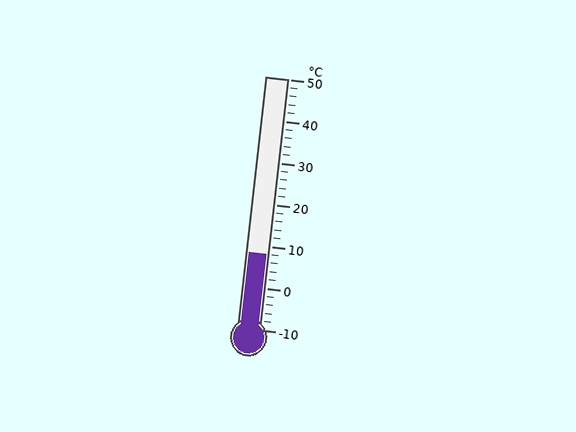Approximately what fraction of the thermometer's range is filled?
The thermometer is filled to approximately 30% of its range.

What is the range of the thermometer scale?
The thermometer scale ranges from -10°C to 50°C.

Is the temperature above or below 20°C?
The temperature is below 20°C.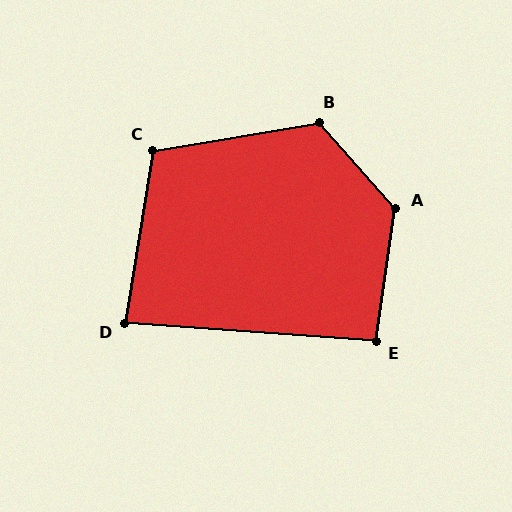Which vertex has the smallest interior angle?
D, at approximately 85 degrees.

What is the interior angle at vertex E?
Approximately 94 degrees (approximately right).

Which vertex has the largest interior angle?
A, at approximately 130 degrees.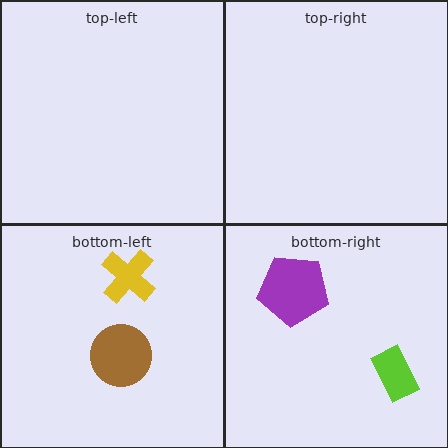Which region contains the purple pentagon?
The bottom-right region.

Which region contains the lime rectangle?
The bottom-right region.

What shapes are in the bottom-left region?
The brown circle, the yellow cross.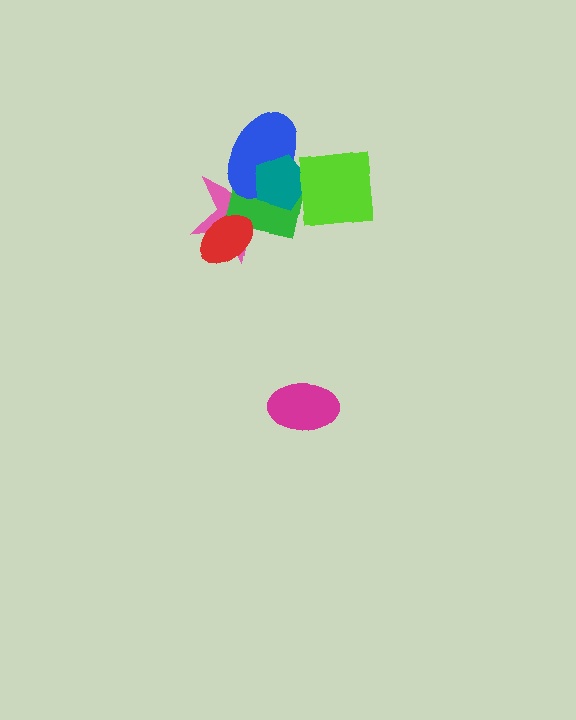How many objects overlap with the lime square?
3 objects overlap with the lime square.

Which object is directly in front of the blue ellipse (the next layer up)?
The teal pentagon is directly in front of the blue ellipse.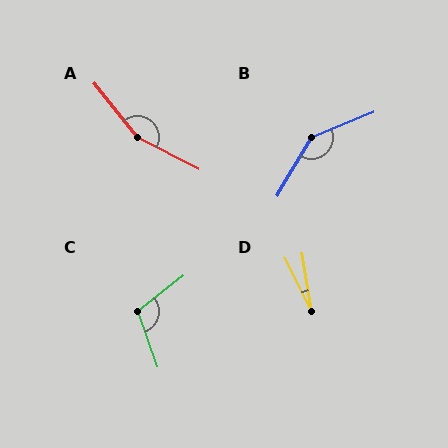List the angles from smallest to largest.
D (18°), C (109°), B (142°), A (156°).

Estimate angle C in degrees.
Approximately 109 degrees.